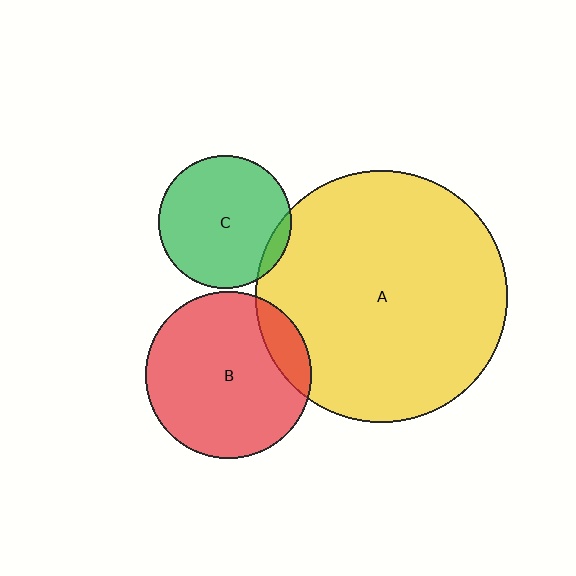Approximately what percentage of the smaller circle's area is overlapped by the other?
Approximately 10%.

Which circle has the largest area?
Circle A (yellow).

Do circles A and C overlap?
Yes.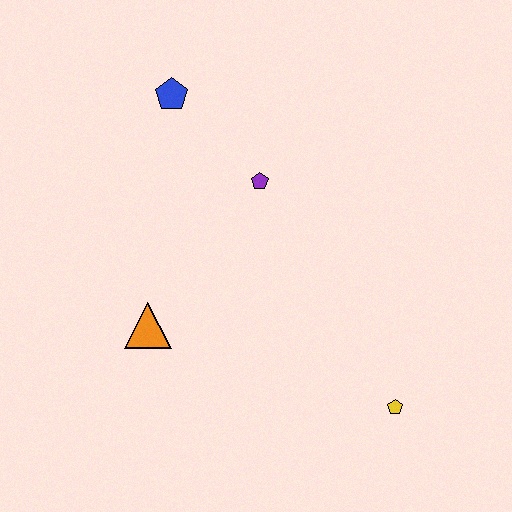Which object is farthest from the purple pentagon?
The yellow pentagon is farthest from the purple pentagon.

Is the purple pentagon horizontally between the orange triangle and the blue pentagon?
No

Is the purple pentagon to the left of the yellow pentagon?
Yes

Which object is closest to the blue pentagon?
The purple pentagon is closest to the blue pentagon.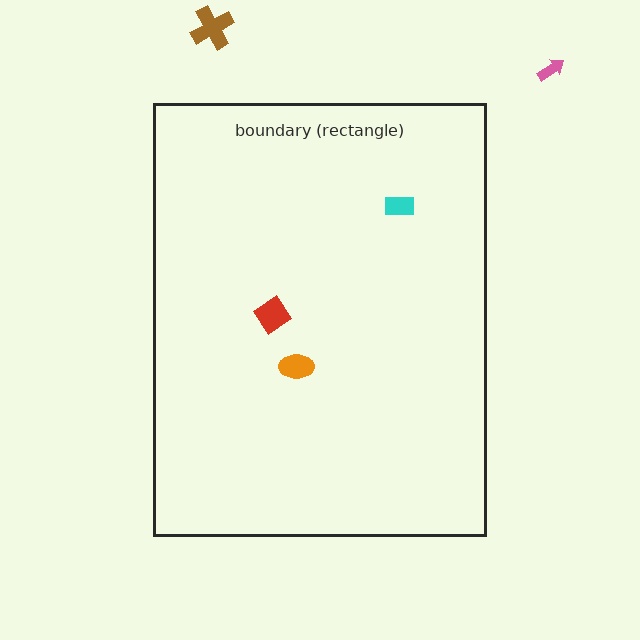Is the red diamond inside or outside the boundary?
Inside.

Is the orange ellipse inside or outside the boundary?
Inside.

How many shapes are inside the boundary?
3 inside, 2 outside.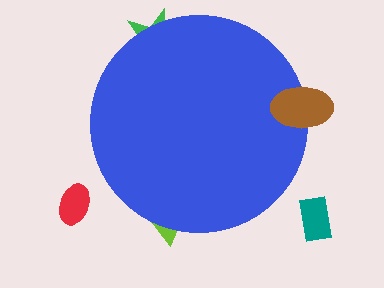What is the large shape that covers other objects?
A blue circle.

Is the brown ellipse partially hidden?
No, the brown ellipse is fully visible.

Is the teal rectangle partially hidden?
No, the teal rectangle is fully visible.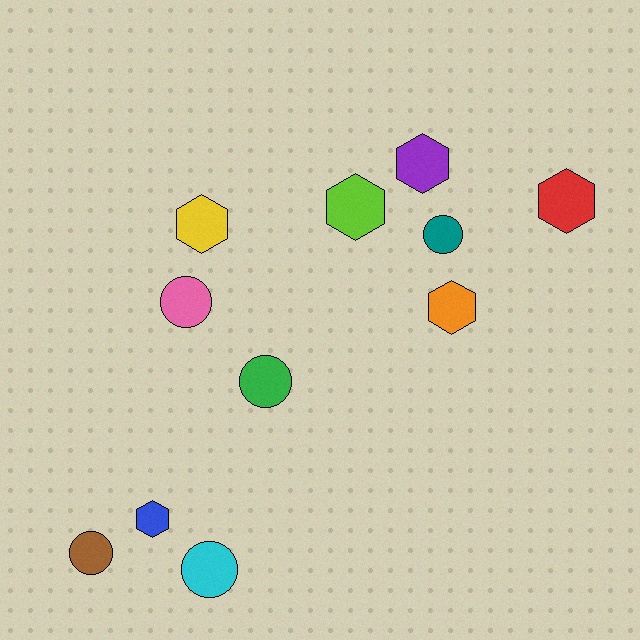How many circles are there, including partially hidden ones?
There are 5 circles.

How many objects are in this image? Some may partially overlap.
There are 11 objects.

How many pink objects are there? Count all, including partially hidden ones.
There is 1 pink object.